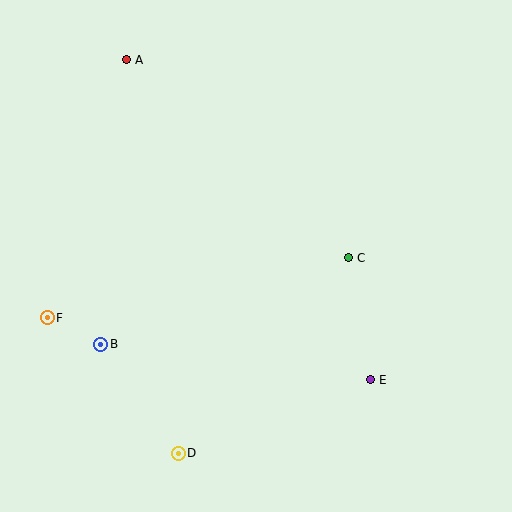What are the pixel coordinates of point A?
Point A is at (126, 60).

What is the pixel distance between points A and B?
The distance between A and B is 286 pixels.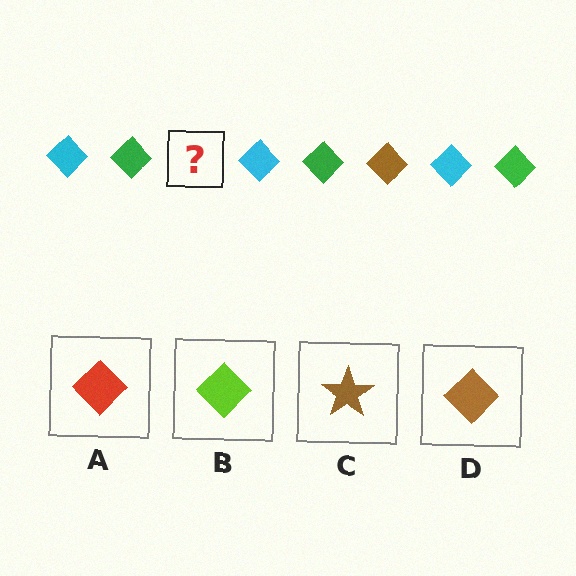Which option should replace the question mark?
Option D.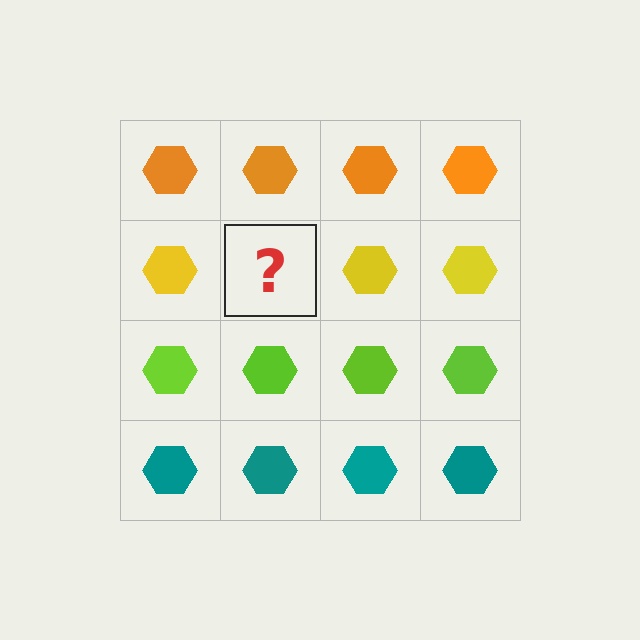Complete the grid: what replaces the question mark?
The question mark should be replaced with a yellow hexagon.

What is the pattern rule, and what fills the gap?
The rule is that each row has a consistent color. The gap should be filled with a yellow hexagon.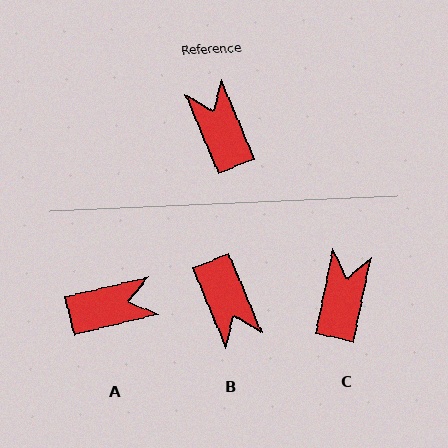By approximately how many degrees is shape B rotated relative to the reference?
Approximately 180 degrees clockwise.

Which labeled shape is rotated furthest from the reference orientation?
B, about 180 degrees away.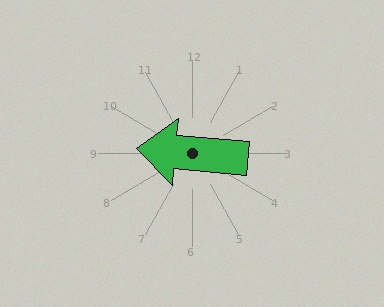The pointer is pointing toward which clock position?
Roughly 9 o'clock.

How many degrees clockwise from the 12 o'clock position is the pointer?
Approximately 275 degrees.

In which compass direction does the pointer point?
West.